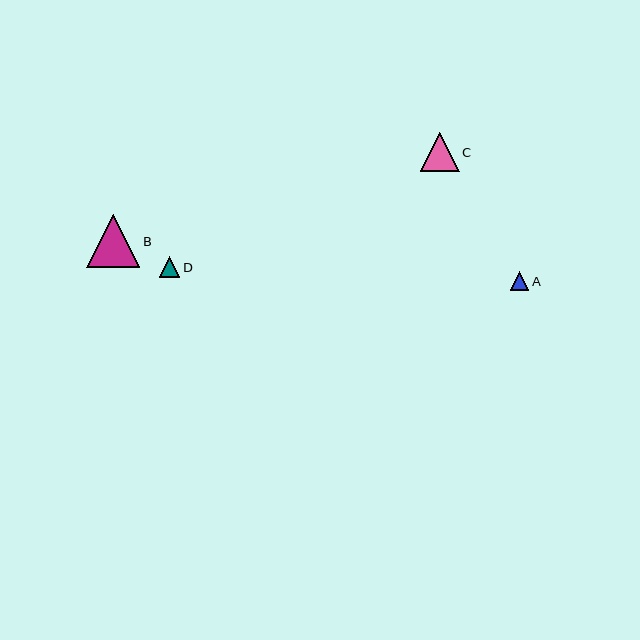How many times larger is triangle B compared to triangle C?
Triangle B is approximately 1.4 times the size of triangle C.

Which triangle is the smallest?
Triangle A is the smallest with a size of approximately 18 pixels.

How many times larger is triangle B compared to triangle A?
Triangle B is approximately 2.9 times the size of triangle A.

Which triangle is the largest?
Triangle B is the largest with a size of approximately 53 pixels.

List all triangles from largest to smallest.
From largest to smallest: B, C, D, A.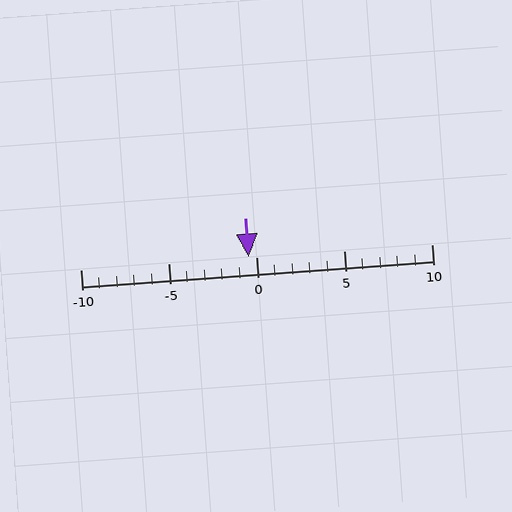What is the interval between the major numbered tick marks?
The major tick marks are spaced 5 units apart.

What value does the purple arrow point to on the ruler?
The purple arrow points to approximately 0.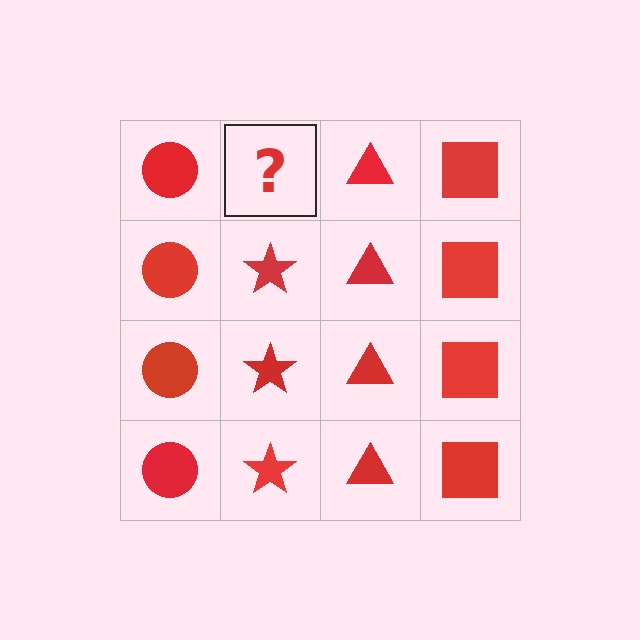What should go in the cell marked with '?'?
The missing cell should contain a red star.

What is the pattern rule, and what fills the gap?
The rule is that each column has a consistent shape. The gap should be filled with a red star.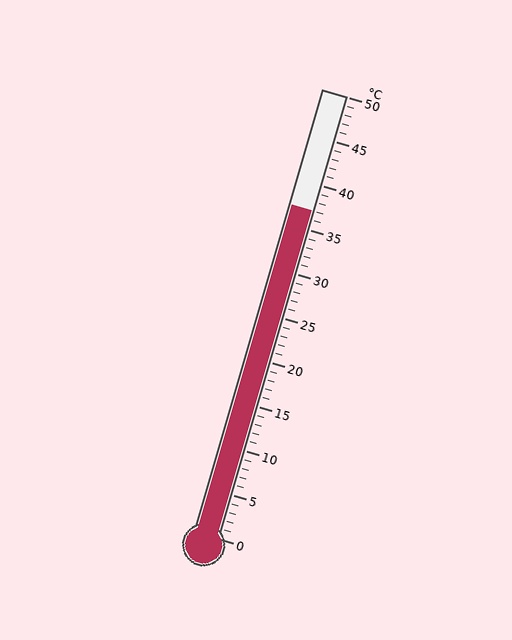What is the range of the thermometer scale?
The thermometer scale ranges from 0°C to 50°C.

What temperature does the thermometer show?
The thermometer shows approximately 37°C.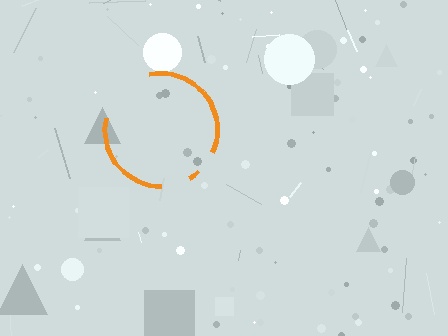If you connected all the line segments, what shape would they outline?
They would outline a circle.